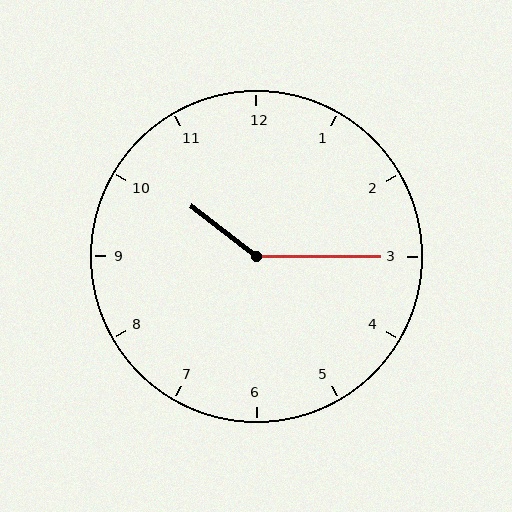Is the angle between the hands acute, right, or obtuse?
It is obtuse.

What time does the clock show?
10:15.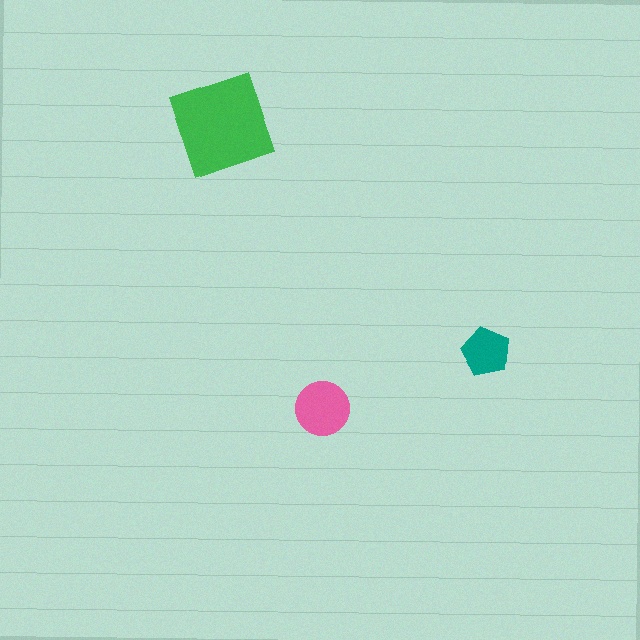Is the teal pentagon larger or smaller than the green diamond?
Smaller.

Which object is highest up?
The green diamond is topmost.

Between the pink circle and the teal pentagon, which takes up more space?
The pink circle.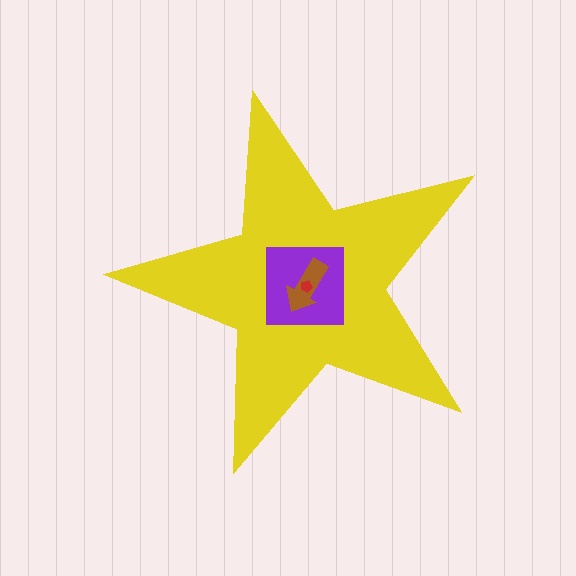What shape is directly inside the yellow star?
The purple square.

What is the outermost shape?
The yellow star.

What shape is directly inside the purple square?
The brown arrow.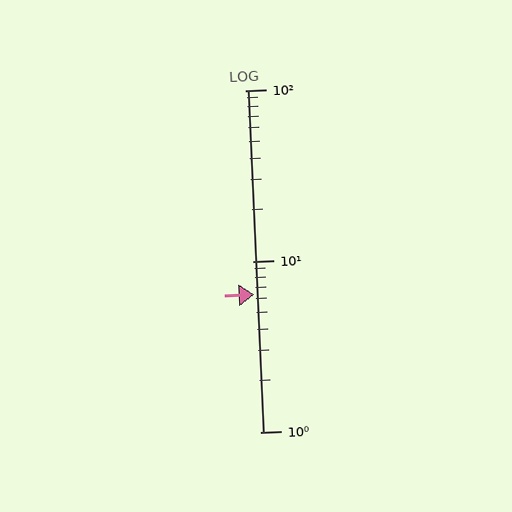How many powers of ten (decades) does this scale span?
The scale spans 2 decades, from 1 to 100.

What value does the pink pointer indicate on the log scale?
The pointer indicates approximately 6.4.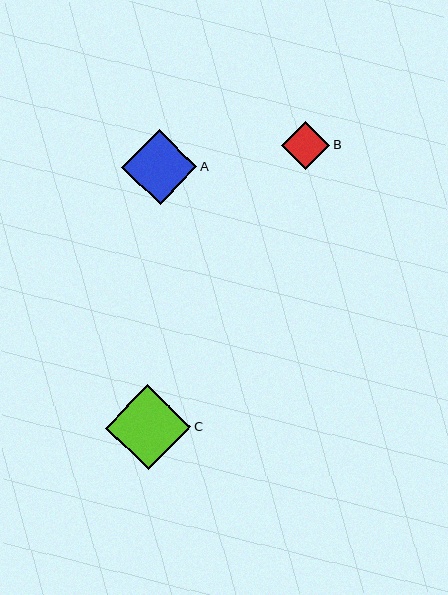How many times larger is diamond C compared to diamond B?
Diamond C is approximately 1.8 times the size of diamond B.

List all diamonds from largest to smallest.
From largest to smallest: C, A, B.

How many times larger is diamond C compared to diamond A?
Diamond C is approximately 1.1 times the size of diamond A.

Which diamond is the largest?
Diamond C is the largest with a size of approximately 85 pixels.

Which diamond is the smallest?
Diamond B is the smallest with a size of approximately 48 pixels.